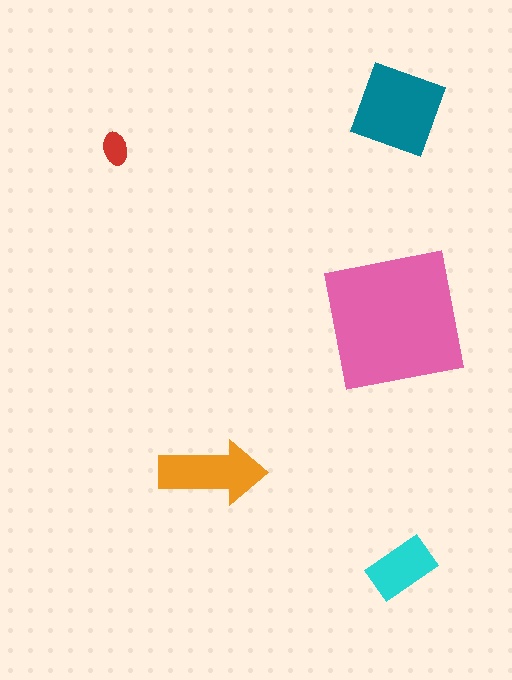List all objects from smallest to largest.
The red ellipse, the cyan rectangle, the orange arrow, the teal diamond, the pink square.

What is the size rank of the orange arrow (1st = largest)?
3rd.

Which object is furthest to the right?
The cyan rectangle is rightmost.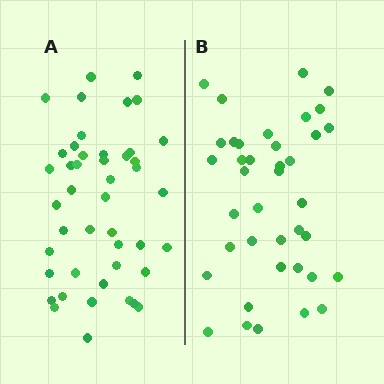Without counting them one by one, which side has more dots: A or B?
Region A (the left region) has more dots.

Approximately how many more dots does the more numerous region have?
Region A has about 6 more dots than region B.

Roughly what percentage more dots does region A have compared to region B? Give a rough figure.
About 15% more.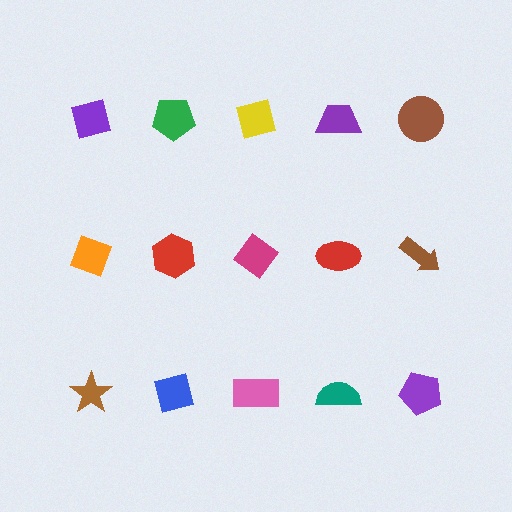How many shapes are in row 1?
5 shapes.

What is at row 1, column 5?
A brown circle.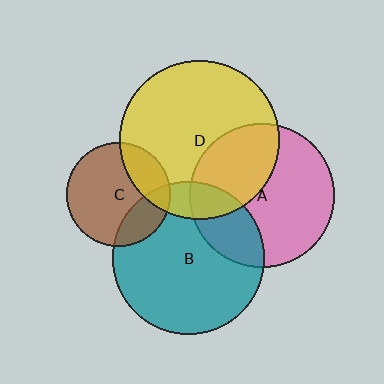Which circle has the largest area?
Circle D (yellow).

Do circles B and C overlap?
Yes.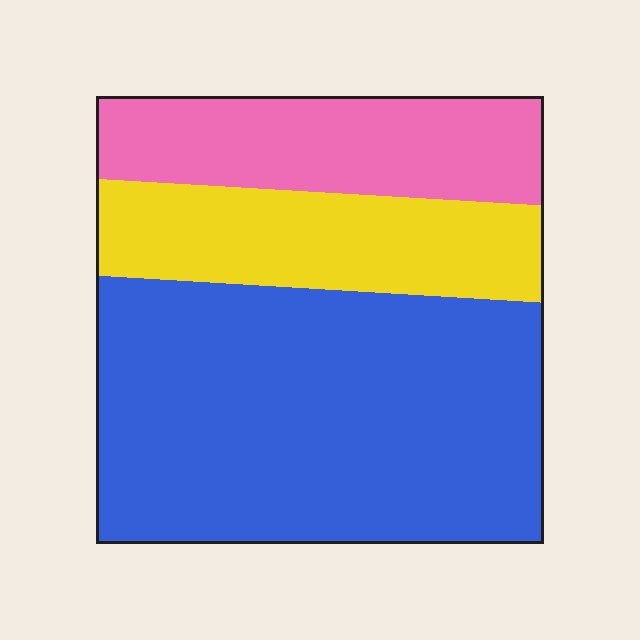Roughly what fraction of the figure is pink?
Pink takes up between a sixth and a third of the figure.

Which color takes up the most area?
Blue, at roughly 55%.